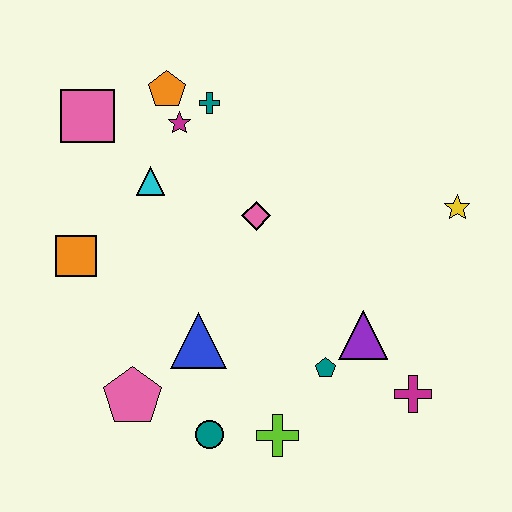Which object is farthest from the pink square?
The magenta cross is farthest from the pink square.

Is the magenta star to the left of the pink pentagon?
No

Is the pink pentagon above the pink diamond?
No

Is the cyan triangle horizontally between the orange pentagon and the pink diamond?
No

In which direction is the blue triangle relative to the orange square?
The blue triangle is to the right of the orange square.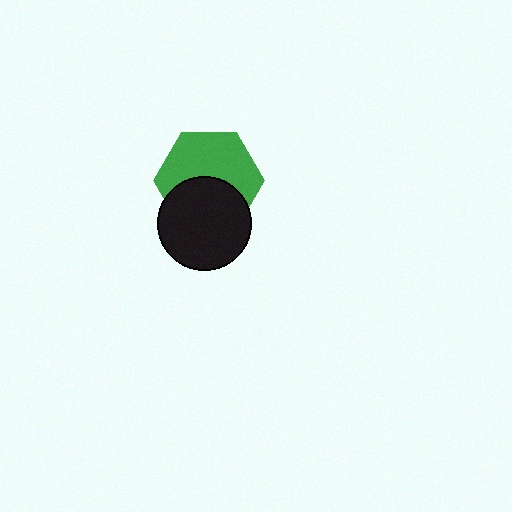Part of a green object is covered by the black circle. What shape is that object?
It is a hexagon.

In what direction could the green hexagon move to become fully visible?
The green hexagon could move up. That would shift it out from behind the black circle entirely.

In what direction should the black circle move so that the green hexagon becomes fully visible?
The black circle should move down. That is the shortest direction to clear the overlap and leave the green hexagon fully visible.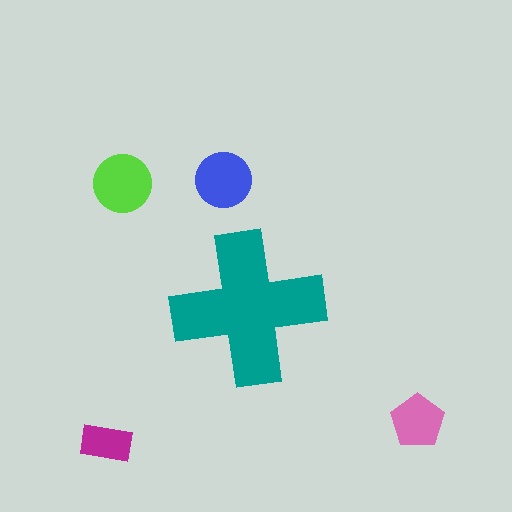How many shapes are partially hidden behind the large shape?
0 shapes are partially hidden.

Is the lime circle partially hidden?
No, the lime circle is fully visible.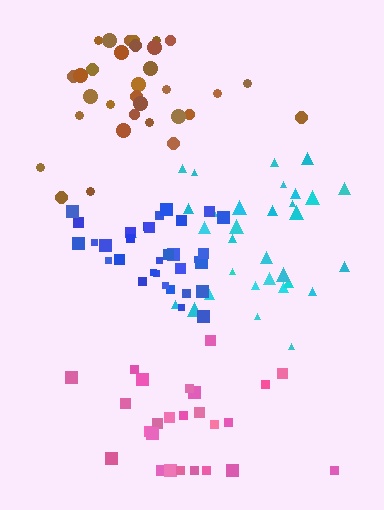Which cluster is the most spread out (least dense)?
Cyan.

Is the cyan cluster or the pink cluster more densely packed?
Pink.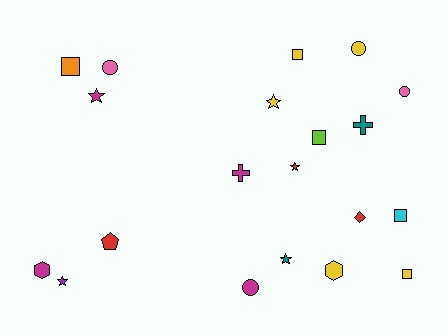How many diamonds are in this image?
There is 1 diamond.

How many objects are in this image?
There are 20 objects.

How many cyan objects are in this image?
There is 1 cyan object.